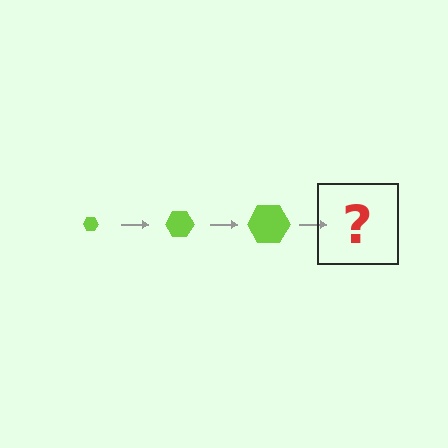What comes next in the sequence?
The next element should be a lime hexagon, larger than the previous one.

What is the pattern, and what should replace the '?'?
The pattern is that the hexagon gets progressively larger each step. The '?' should be a lime hexagon, larger than the previous one.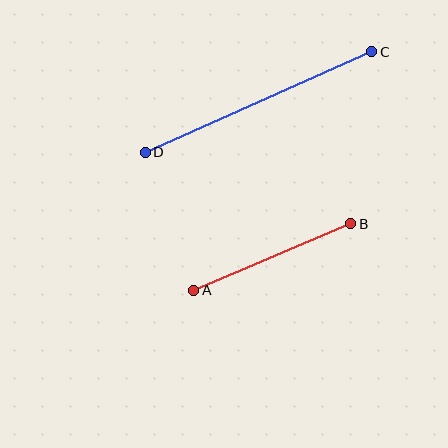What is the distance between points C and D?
The distance is approximately 248 pixels.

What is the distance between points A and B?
The distance is approximately 171 pixels.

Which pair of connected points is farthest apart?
Points C and D are farthest apart.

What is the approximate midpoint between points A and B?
The midpoint is at approximately (272, 257) pixels.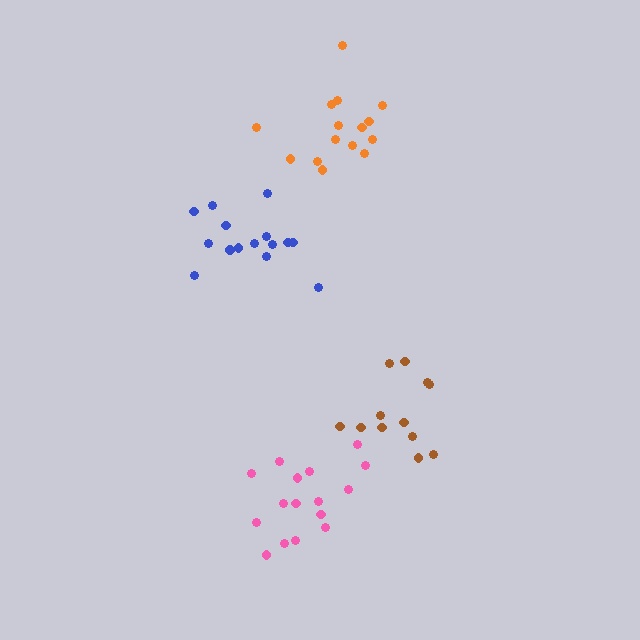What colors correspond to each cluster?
The clusters are colored: blue, brown, orange, pink.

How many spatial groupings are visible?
There are 4 spatial groupings.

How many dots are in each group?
Group 1: 15 dots, Group 2: 12 dots, Group 3: 15 dots, Group 4: 16 dots (58 total).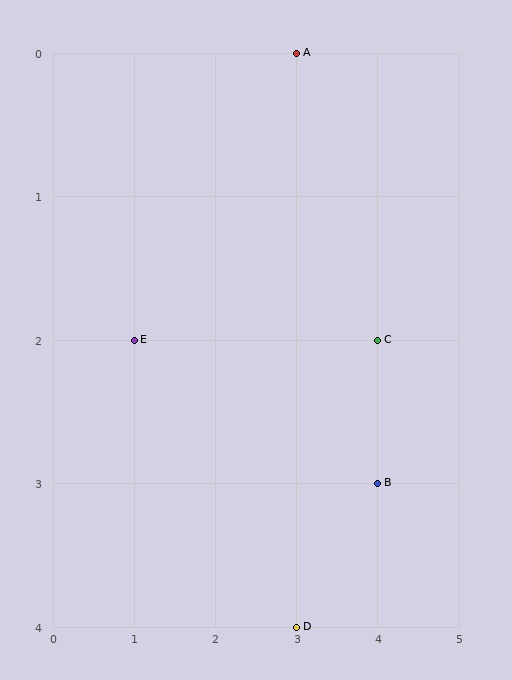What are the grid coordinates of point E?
Point E is at grid coordinates (1, 2).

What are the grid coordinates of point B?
Point B is at grid coordinates (4, 3).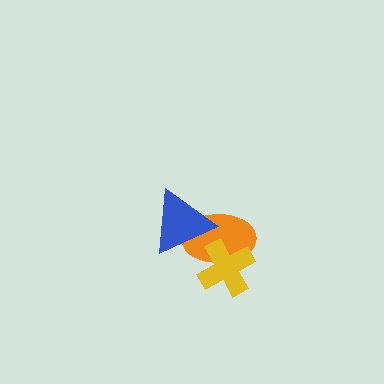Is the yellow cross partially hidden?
No, no other shape covers it.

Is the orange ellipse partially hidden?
Yes, it is partially covered by another shape.